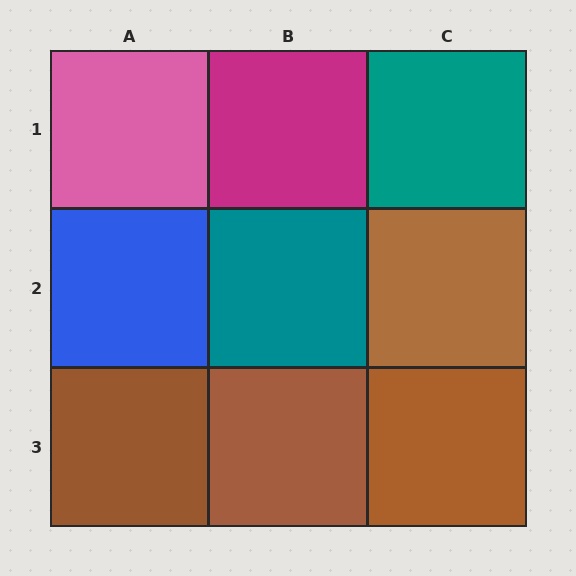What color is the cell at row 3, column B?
Brown.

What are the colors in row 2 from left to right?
Blue, teal, brown.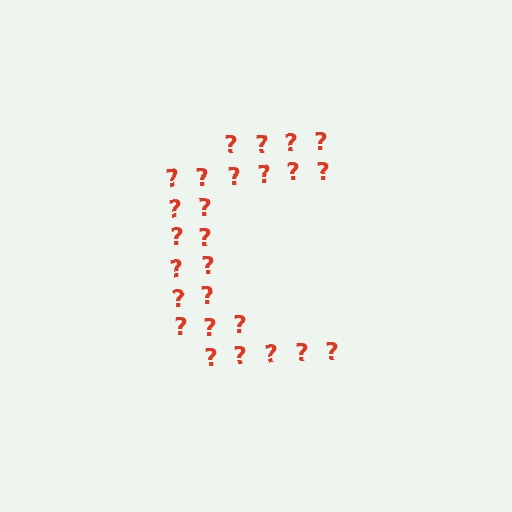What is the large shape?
The large shape is the letter C.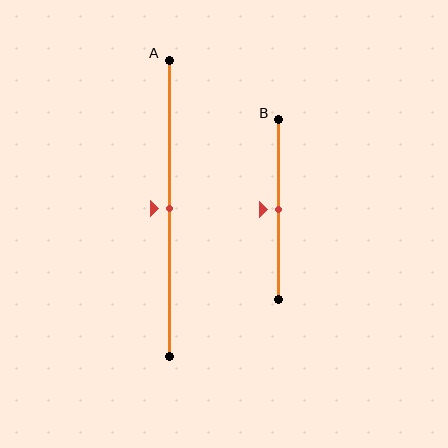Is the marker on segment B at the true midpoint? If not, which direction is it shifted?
Yes, the marker on segment B is at the true midpoint.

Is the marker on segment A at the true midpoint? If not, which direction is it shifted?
Yes, the marker on segment A is at the true midpoint.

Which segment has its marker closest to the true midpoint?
Segment A has its marker closest to the true midpoint.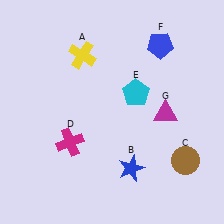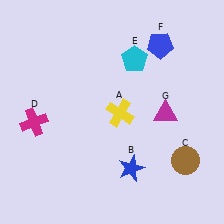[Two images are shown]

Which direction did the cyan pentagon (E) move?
The cyan pentagon (E) moved up.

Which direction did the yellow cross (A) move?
The yellow cross (A) moved down.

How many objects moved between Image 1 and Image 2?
3 objects moved between the two images.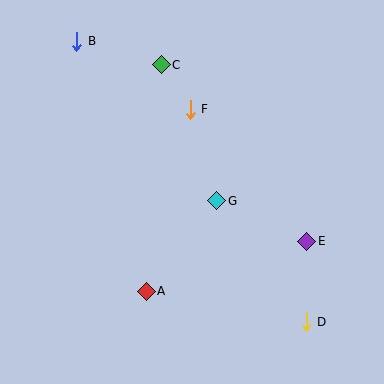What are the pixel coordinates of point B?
Point B is at (77, 41).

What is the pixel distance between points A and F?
The distance between A and F is 187 pixels.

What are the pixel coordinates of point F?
Point F is at (190, 109).